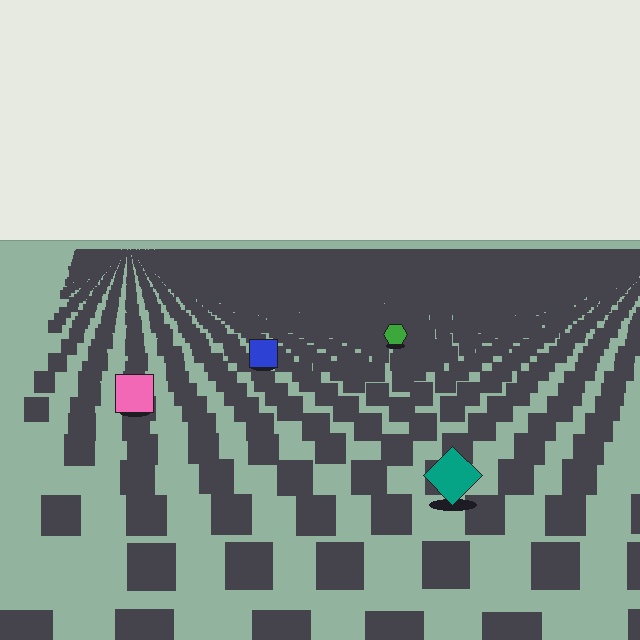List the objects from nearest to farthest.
From nearest to farthest: the teal diamond, the pink square, the blue square, the green hexagon.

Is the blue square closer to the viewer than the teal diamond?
No. The teal diamond is closer — you can tell from the texture gradient: the ground texture is coarser near it.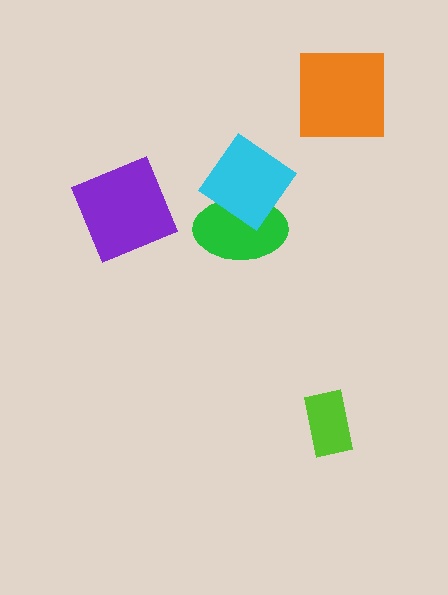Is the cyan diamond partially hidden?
No, no other shape covers it.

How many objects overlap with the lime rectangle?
0 objects overlap with the lime rectangle.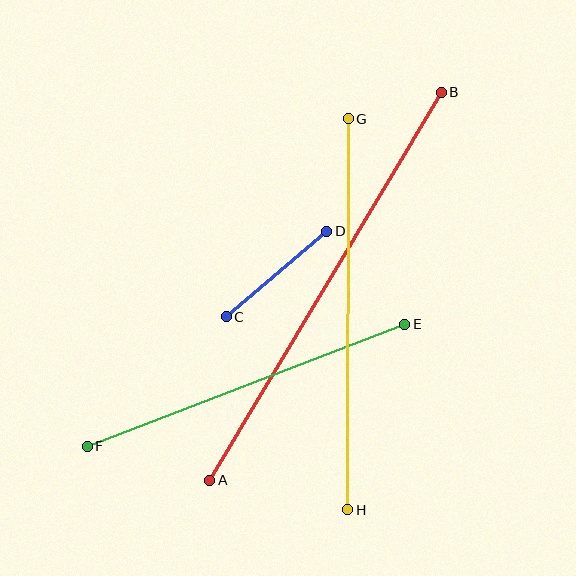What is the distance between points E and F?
The distance is approximately 340 pixels.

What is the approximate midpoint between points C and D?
The midpoint is at approximately (277, 274) pixels.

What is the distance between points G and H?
The distance is approximately 391 pixels.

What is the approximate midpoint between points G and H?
The midpoint is at approximately (348, 314) pixels.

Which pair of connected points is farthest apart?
Points A and B are farthest apart.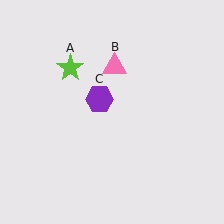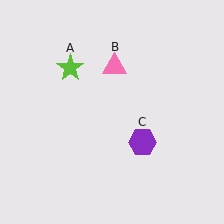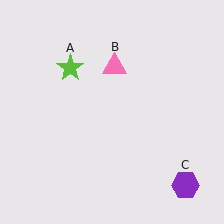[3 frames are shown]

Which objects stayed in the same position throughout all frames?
Lime star (object A) and pink triangle (object B) remained stationary.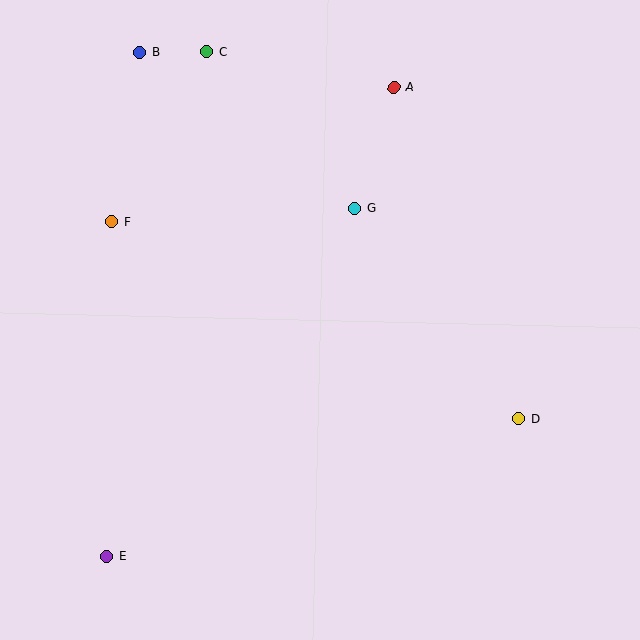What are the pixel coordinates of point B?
Point B is at (140, 52).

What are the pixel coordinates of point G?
Point G is at (354, 208).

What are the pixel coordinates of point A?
Point A is at (394, 87).